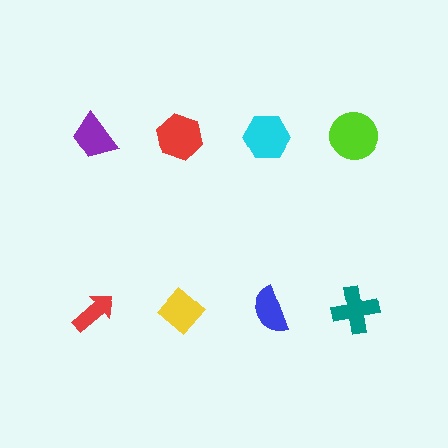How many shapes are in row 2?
4 shapes.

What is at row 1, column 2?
A red hexagon.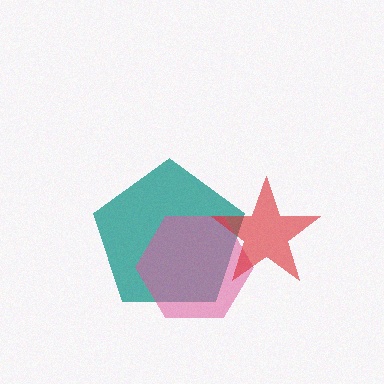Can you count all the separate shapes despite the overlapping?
Yes, there are 3 separate shapes.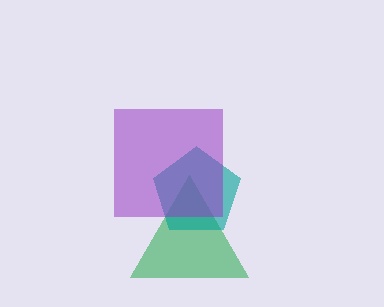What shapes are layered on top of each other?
The layered shapes are: a green triangle, a teal pentagon, a purple square.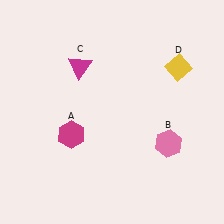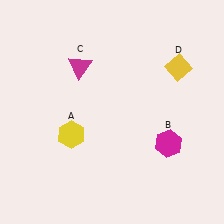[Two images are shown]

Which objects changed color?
A changed from magenta to yellow. B changed from pink to magenta.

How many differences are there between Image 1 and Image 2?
There are 2 differences between the two images.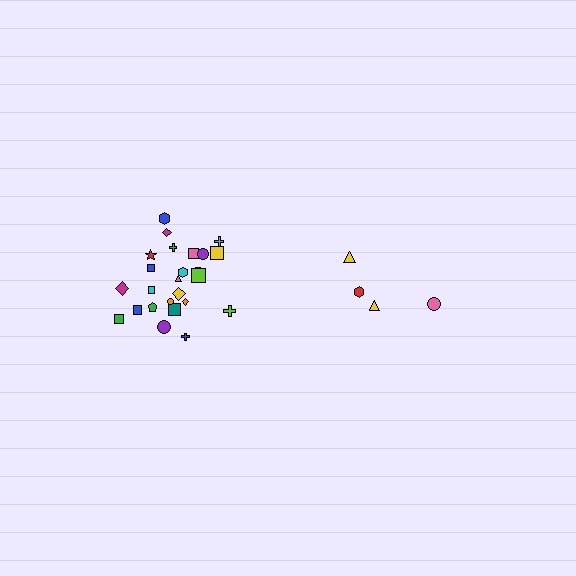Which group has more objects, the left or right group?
The left group.